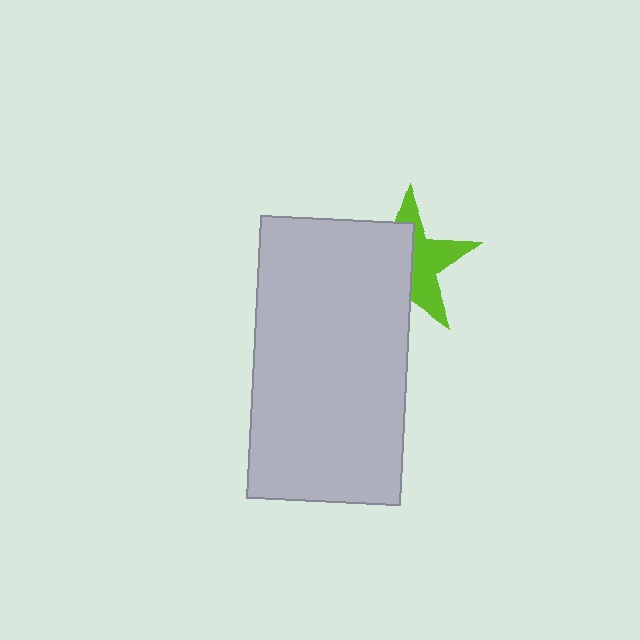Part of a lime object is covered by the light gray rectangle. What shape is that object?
It is a star.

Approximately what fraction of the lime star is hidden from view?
Roughly 53% of the lime star is hidden behind the light gray rectangle.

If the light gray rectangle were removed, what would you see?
You would see the complete lime star.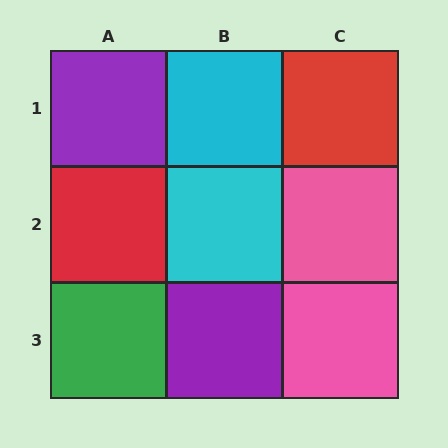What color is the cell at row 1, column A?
Purple.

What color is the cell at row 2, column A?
Red.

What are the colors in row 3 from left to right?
Green, purple, pink.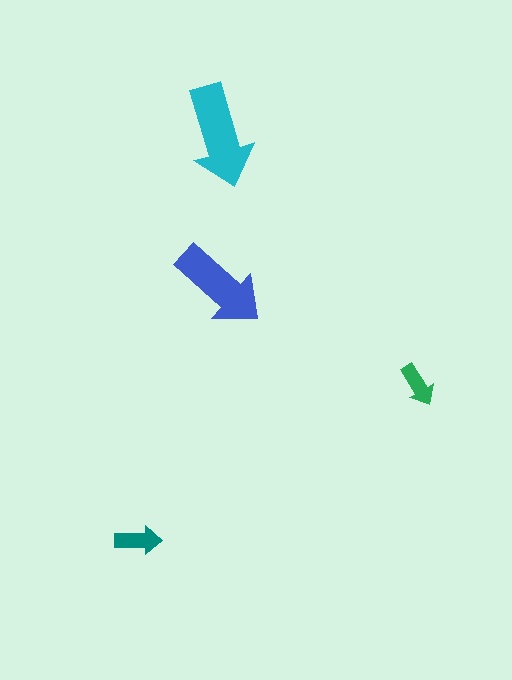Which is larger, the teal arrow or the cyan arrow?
The cyan one.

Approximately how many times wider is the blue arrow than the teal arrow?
About 2 times wider.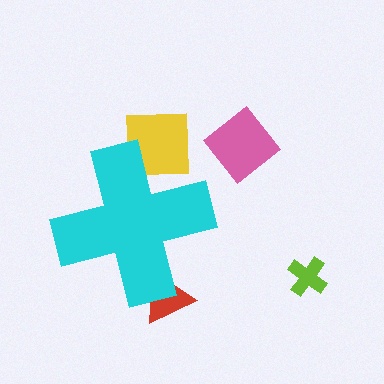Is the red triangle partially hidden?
Yes, the red triangle is partially hidden behind the cyan cross.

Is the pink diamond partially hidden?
No, the pink diamond is fully visible.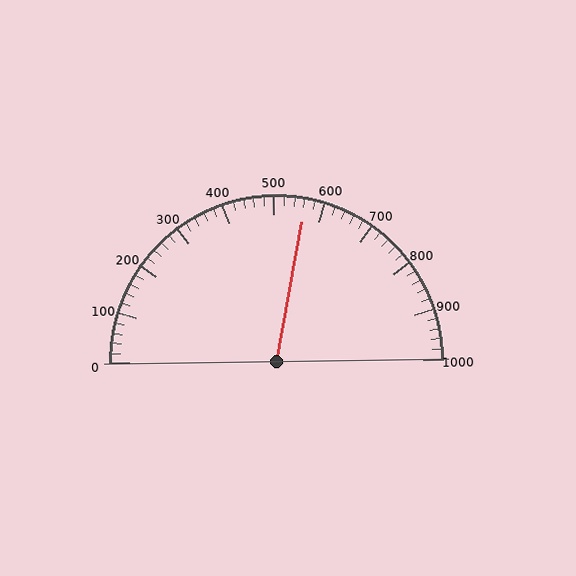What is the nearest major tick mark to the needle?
The nearest major tick mark is 600.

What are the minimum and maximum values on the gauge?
The gauge ranges from 0 to 1000.